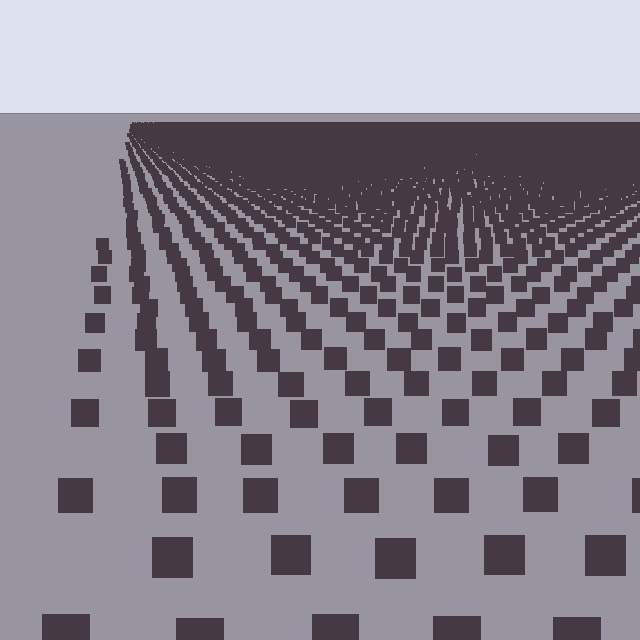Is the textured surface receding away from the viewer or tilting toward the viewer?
The surface is receding away from the viewer. Texture elements get smaller and denser toward the top.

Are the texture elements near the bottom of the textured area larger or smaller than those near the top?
Larger. Near the bottom, elements are closer to the viewer and appear at a bigger on-screen size.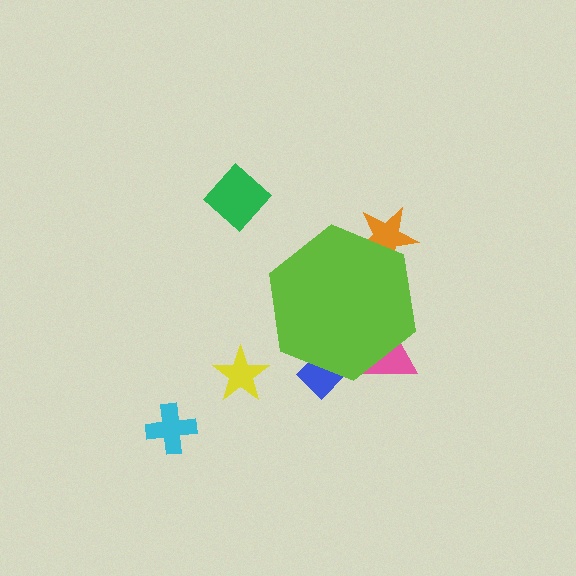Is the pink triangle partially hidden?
Yes, the pink triangle is partially hidden behind the lime hexagon.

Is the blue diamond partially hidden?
Yes, the blue diamond is partially hidden behind the lime hexagon.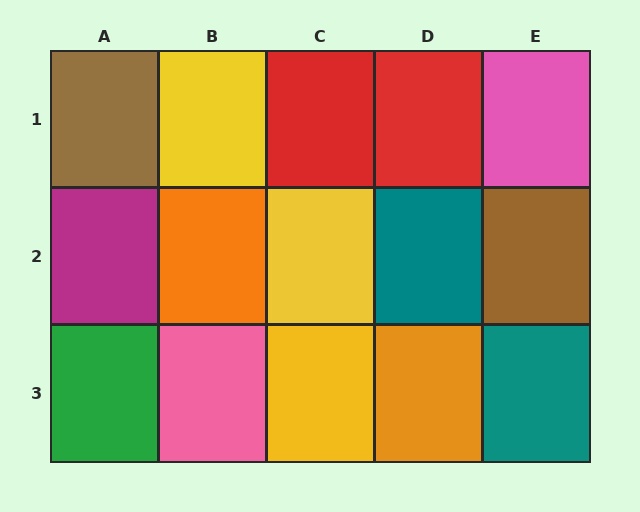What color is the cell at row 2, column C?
Yellow.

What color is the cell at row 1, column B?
Yellow.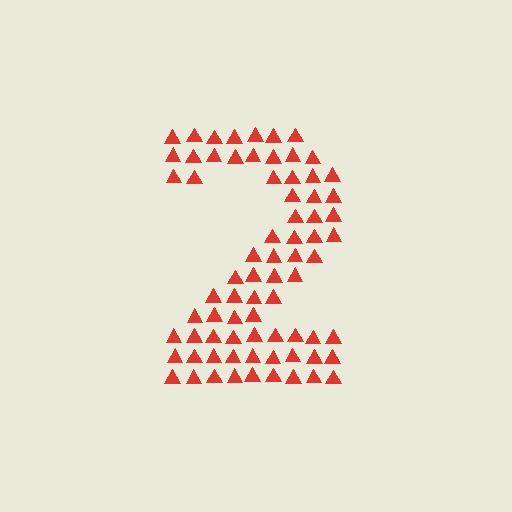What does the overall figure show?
The overall figure shows the digit 2.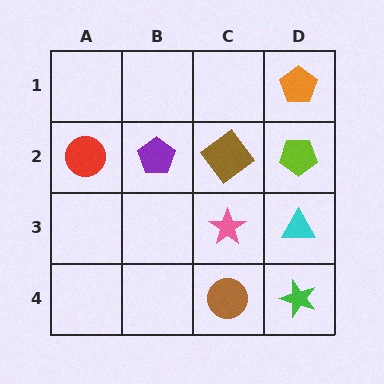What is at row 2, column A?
A red circle.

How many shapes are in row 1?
1 shape.